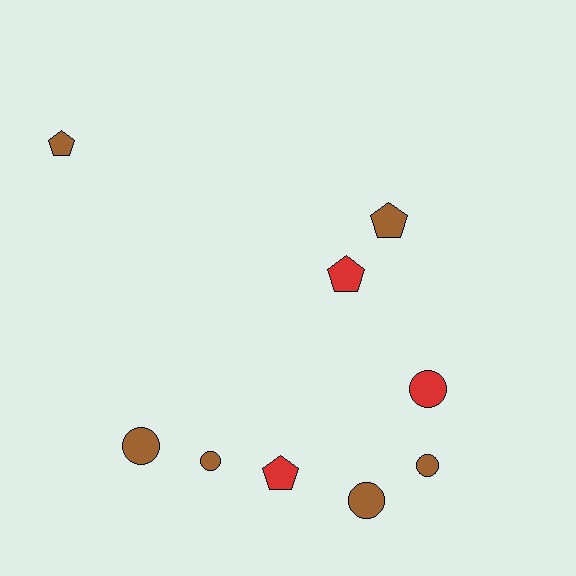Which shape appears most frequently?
Circle, with 5 objects.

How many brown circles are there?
There are 4 brown circles.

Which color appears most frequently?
Brown, with 6 objects.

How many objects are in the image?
There are 9 objects.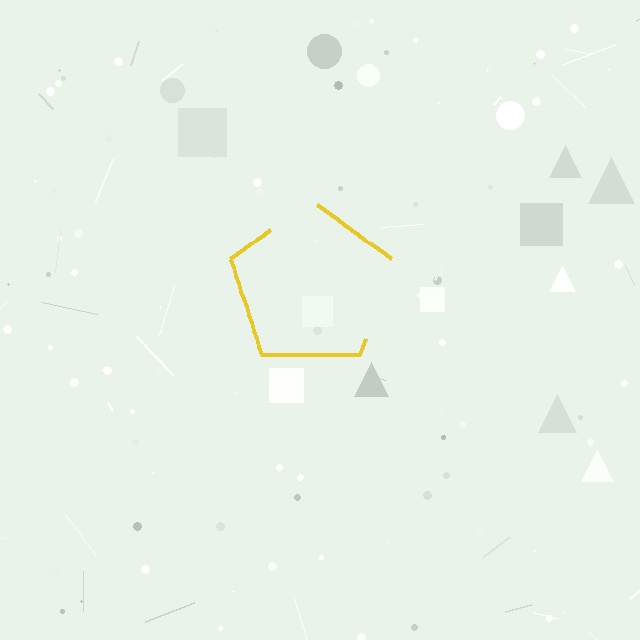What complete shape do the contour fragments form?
The contour fragments form a pentagon.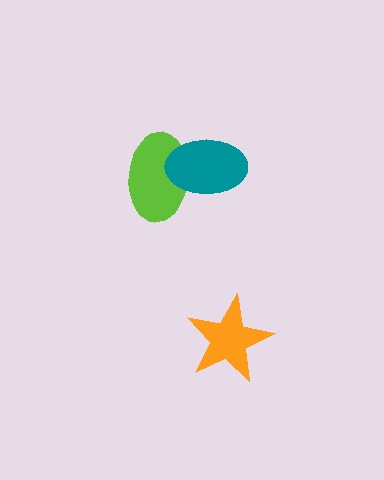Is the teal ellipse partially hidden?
No, no other shape covers it.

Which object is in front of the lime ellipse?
The teal ellipse is in front of the lime ellipse.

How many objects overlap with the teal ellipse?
1 object overlaps with the teal ellipse.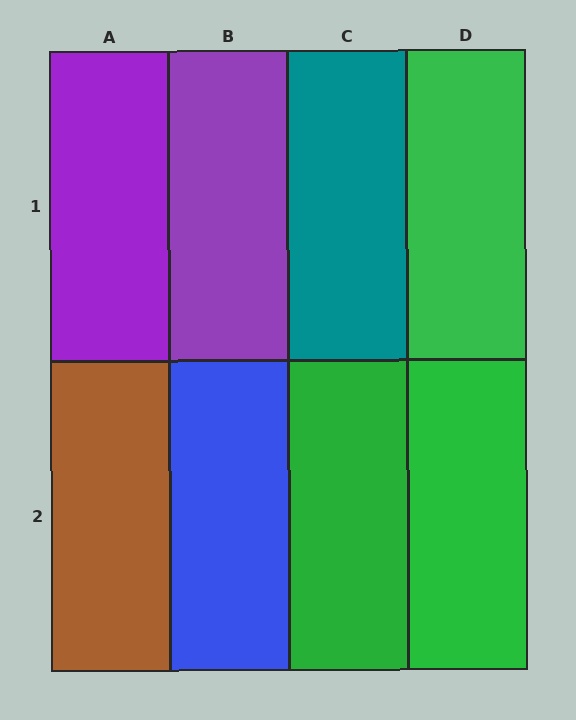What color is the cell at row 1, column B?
Purple.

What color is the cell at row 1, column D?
Green.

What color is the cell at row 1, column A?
Purple.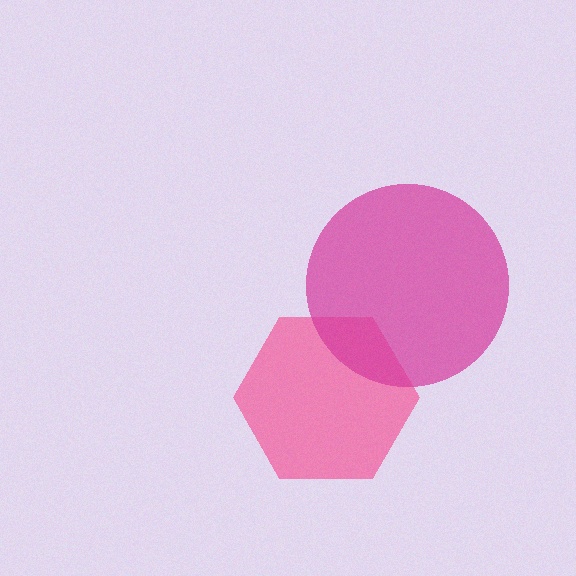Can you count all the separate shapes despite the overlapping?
Yes, there are 2 separate shapes.